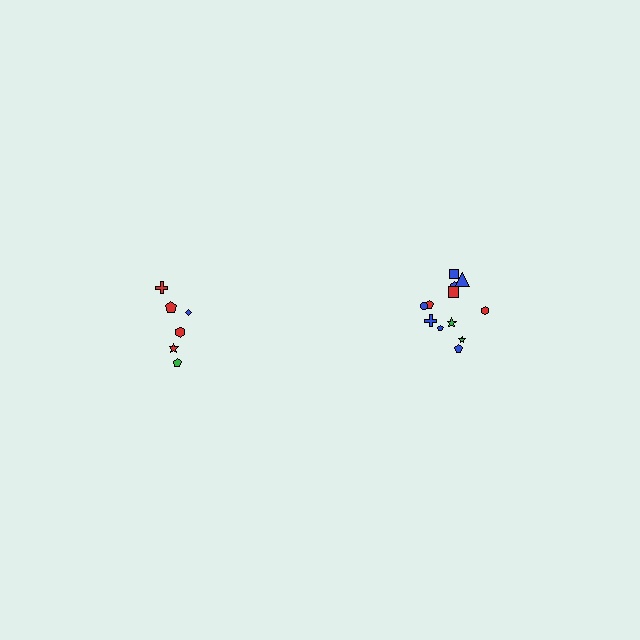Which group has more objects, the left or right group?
The right group.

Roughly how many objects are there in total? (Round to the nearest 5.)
Roughly 20 objects in total.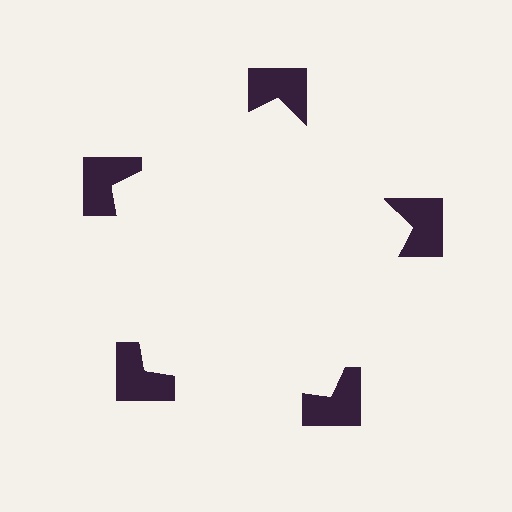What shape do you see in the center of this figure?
An illusory pentagon — its edges are inferred from the aligned wedge cuts in the notched squares, not physically drawn.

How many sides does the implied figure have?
5 sides.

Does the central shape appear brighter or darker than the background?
It typically appears slightly brighter than the background, even though no actual brightness change is drawn.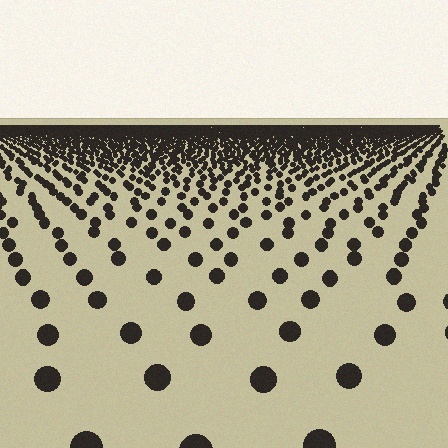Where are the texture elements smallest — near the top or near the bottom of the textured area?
Near the top.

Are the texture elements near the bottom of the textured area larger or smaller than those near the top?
Larger. Near the bottom, elements are closer to the viewer and appear at a bigger on-screen size.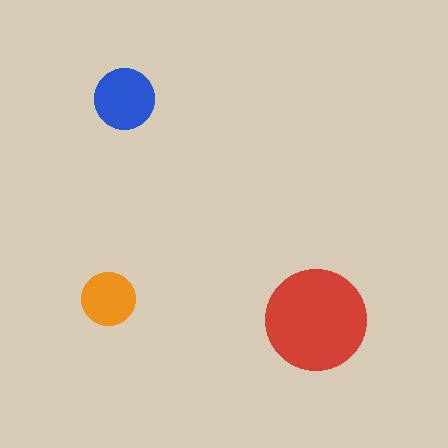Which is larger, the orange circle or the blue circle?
The blue one.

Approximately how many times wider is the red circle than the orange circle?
About 2 times wider.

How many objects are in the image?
There are 3 objects in the image.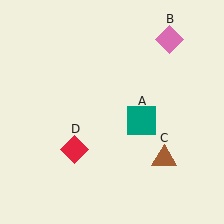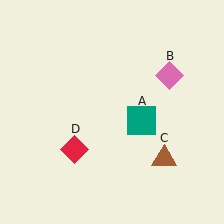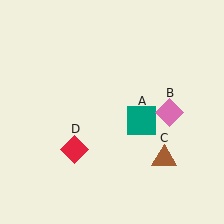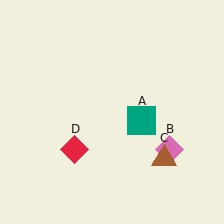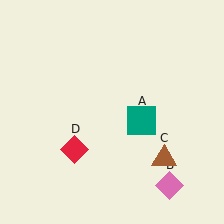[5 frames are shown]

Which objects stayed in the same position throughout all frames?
Teal square (object A) and brown triangle (object C) and red diamond (object D) remained stationary.